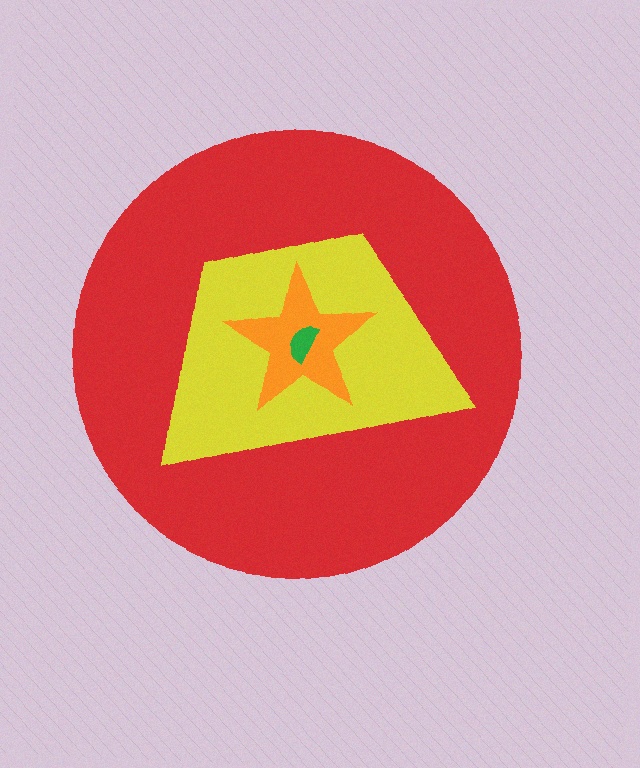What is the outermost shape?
The red circle.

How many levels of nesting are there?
4.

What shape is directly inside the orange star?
The green semicircle.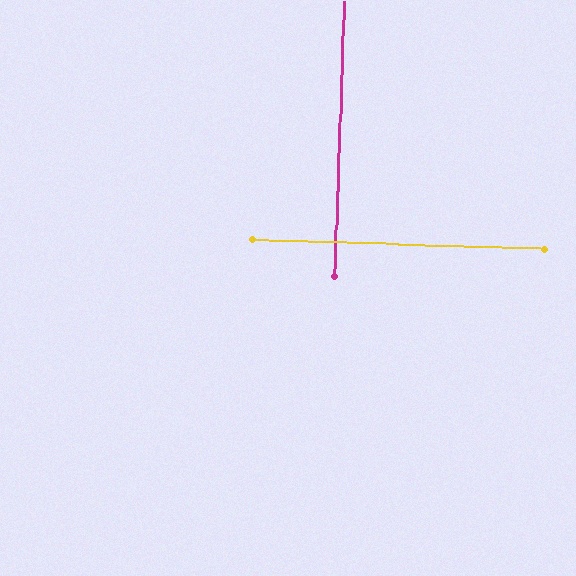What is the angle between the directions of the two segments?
Approximately 90 degrees.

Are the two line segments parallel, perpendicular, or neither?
Perpendicular — they meet at approximately 90°.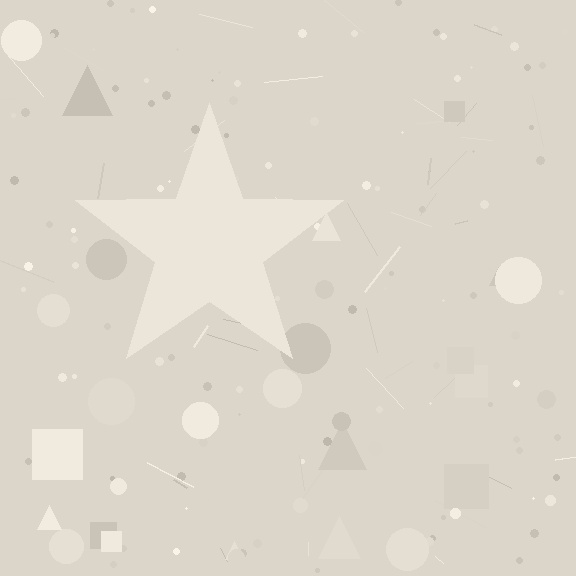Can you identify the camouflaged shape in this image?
The camouflaged shape is a star.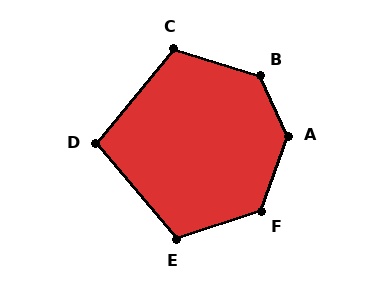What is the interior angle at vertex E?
Approximately 112 degrees (obtuse).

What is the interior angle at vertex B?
Approximately 132 degrees (obtuse).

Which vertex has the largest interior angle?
A, at approximately 135 degrees.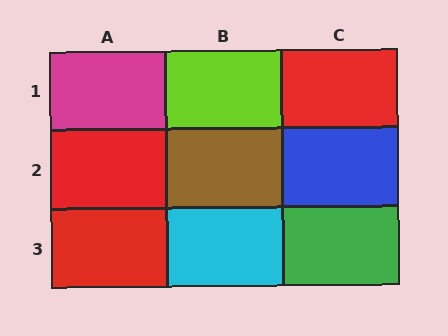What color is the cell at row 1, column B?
Lime.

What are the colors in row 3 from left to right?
Red, cyan, green.